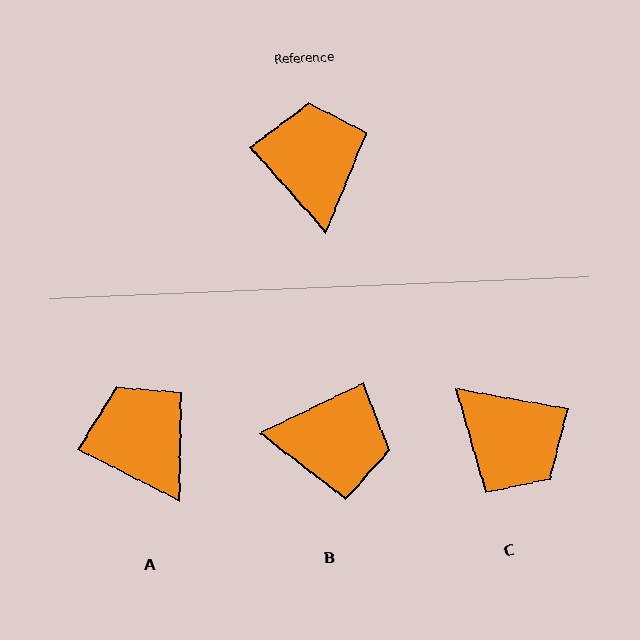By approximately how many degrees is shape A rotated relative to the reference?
Approximately 22 degrees counter-clockwise.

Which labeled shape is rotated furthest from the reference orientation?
C, about 141 degrees away.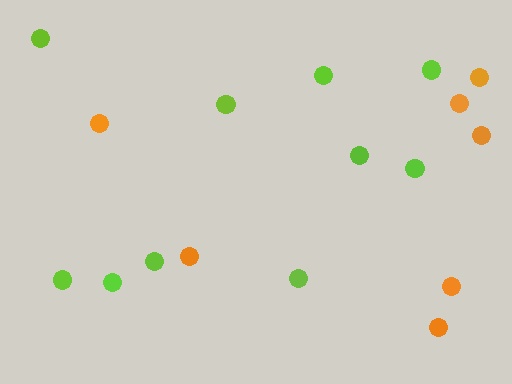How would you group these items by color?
There are 2 groups: one group of lime circles (10) and one group of orange circles (7).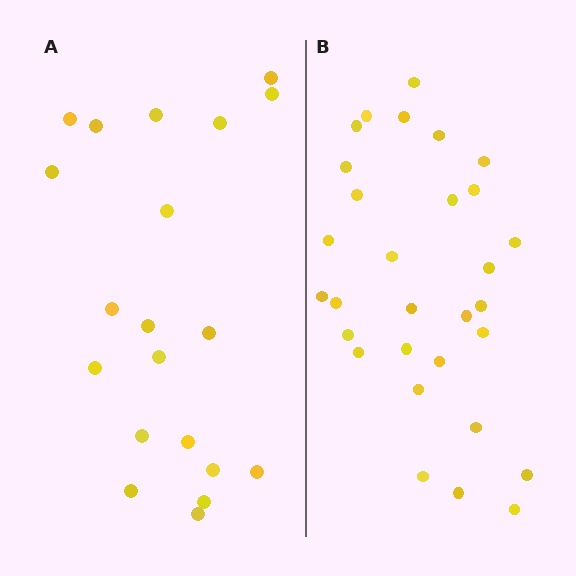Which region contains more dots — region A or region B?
Region B (the right region) has more dots.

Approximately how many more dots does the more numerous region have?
Region B has roughly 10 or so more dots than region A.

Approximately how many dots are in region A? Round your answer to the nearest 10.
About 20 dots.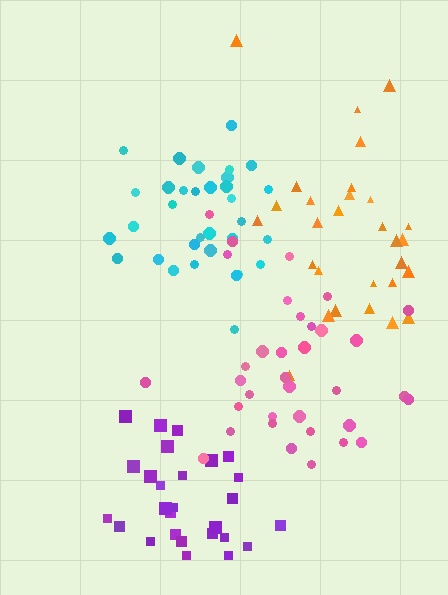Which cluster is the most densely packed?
Purple.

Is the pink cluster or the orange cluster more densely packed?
Pink.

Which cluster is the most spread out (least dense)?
Orange.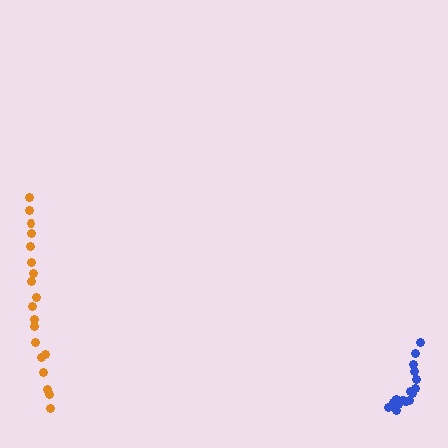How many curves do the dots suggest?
There are 2 distinct paths.